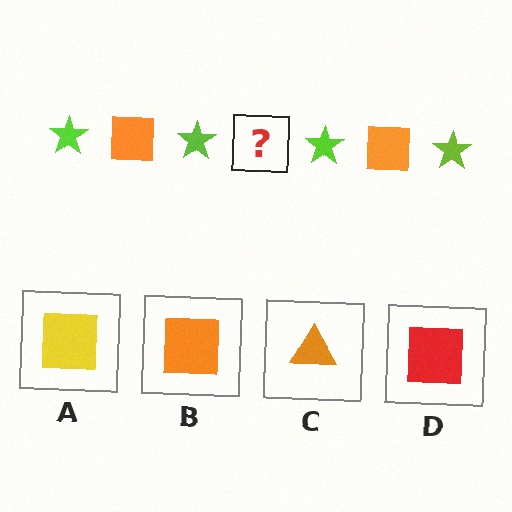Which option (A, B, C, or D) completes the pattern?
B.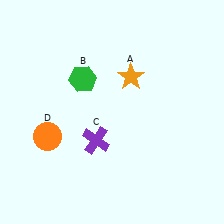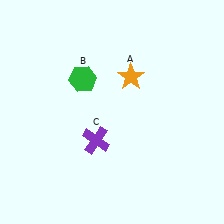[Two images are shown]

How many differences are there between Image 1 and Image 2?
There is 1 difference between the two images.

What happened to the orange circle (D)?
The orange circle (D) was removed in Image 2. It was in the bottom-left area of Image 1.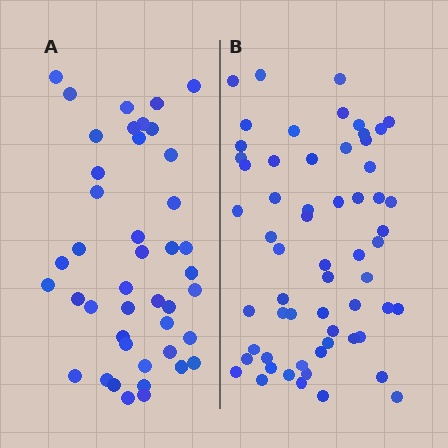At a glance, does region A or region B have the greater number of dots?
Region B (the right region) has more dots.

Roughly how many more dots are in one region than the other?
Region B has approximately 15 more dots than region A.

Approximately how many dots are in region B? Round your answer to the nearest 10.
About 60 dots.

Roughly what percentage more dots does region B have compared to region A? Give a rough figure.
About 40% more.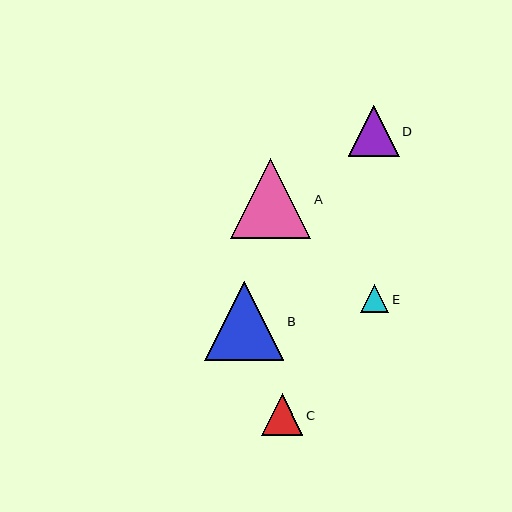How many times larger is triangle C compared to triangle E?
Triangle C is approximately 1.5 times the size of triangle E.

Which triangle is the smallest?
Triangle E is the smallest with a size of approximately 28 pixels.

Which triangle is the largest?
Triangle A is the largest with a size of approximately 80 pixels.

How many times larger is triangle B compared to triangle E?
Triangle B is approximately 2.8 times the size of triangle E.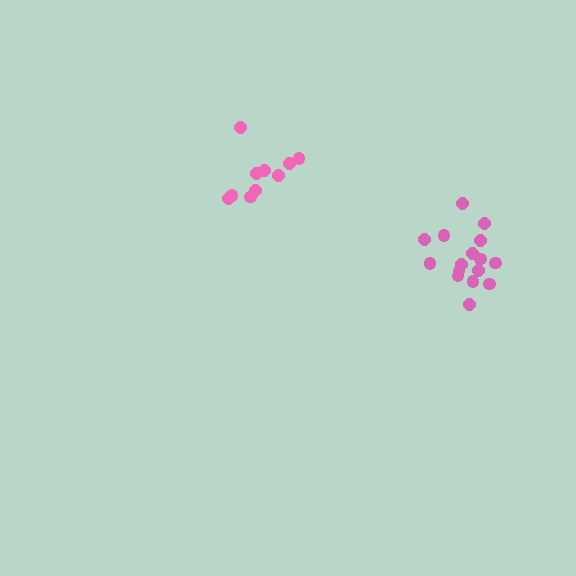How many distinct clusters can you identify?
There are 2 distinct clusters.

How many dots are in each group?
Group 1: 16 dots, Group 2: 10 dots (26 total).